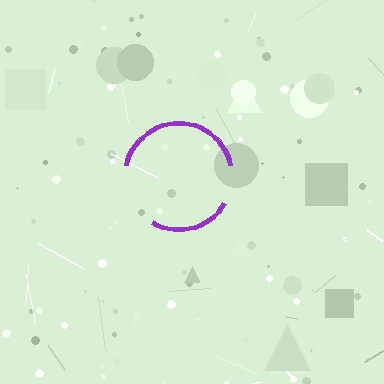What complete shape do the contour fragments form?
The contour fragments form a circle.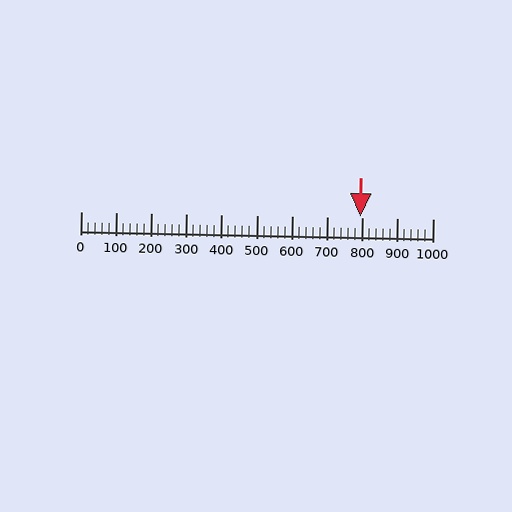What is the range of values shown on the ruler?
The ruler shows values from 0 to 1000.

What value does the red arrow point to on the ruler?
The red arrow points to approximately 794.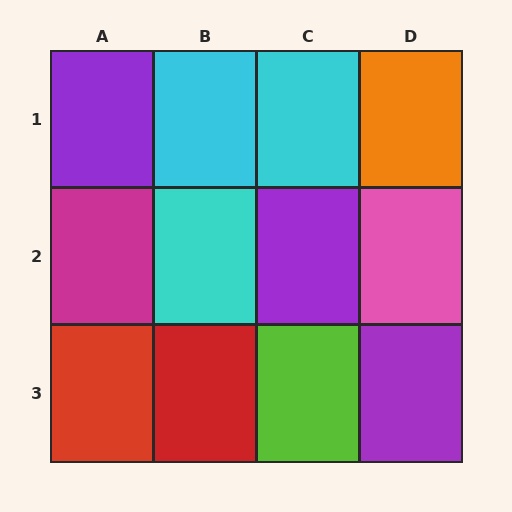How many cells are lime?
1 cell is lime.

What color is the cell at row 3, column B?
Red.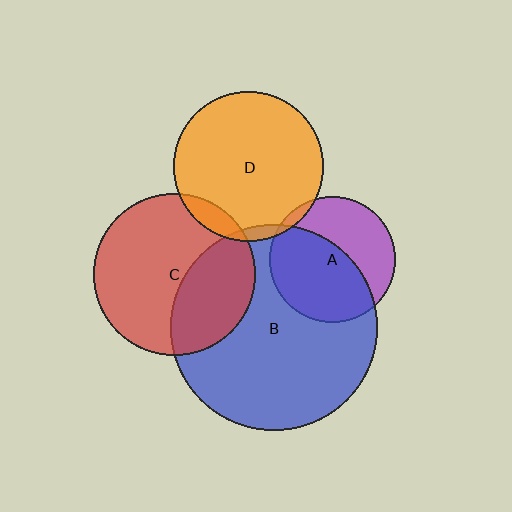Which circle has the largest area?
Circle B (blue).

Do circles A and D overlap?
Yes.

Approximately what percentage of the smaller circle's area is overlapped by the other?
Approximately 5%.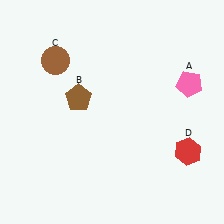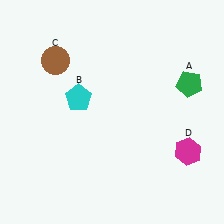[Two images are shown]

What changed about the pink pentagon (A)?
In Image 1, A is pink. In Image 2, it changed to green.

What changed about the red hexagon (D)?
In Image 1, D is red. In Image 2, it changed to magenta.